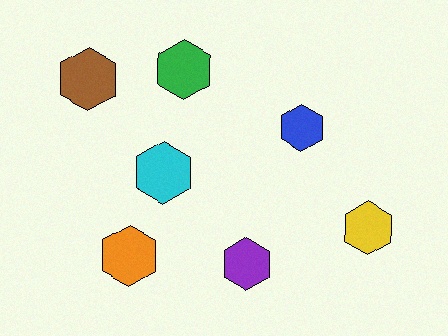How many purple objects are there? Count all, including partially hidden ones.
There is 1 purple object.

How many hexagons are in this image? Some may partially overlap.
There are 7 hexagons.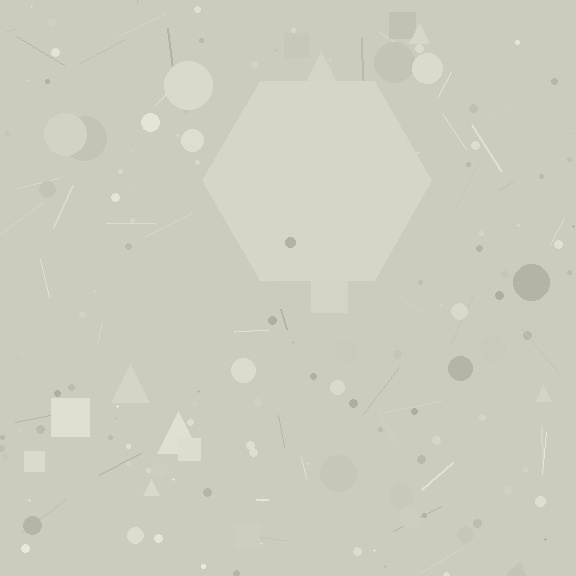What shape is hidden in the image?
A hexagon is hidden in the image.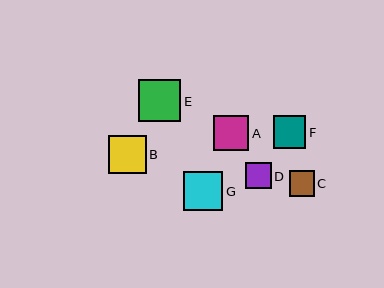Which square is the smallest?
Square C is the smallest with a size of approximately 25 pixels.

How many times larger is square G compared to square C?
Square G is approximately 1.5 times the size of square C.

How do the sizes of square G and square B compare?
Square G and square B are approximately the same size.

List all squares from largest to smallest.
From largest to smallest: E, G, B, A, F, D, C.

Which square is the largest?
Square E is the largest with a size of approximately 42 pixels.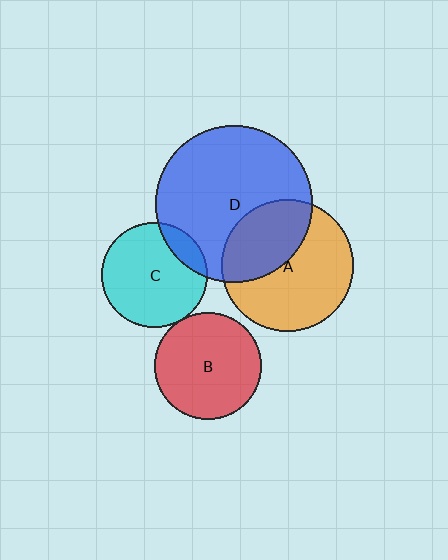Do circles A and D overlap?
Yes.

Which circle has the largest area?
Circle D (blue).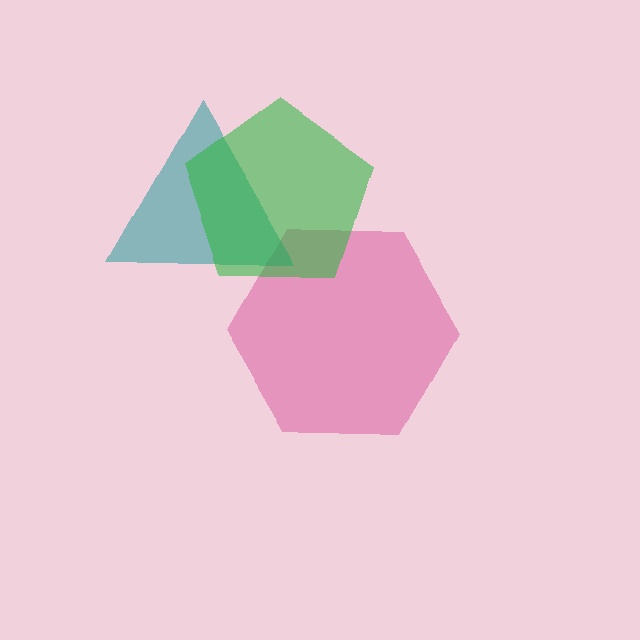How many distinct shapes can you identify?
There are 3 distinct shapes: a magenta hexagon, a teal triangle, a green pentagon.